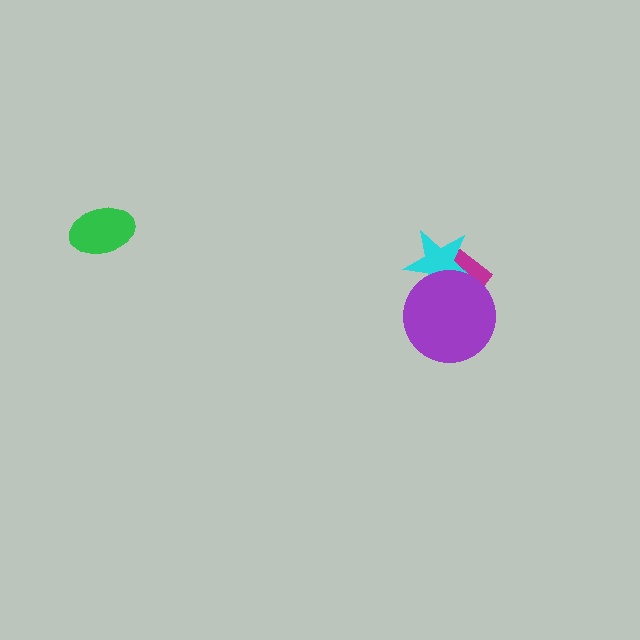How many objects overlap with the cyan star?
2 objects overlap with the cyan star.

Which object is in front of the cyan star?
The purple circle is in front of the cyan star.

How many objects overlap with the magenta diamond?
2 objects overlap with the magenta diamond.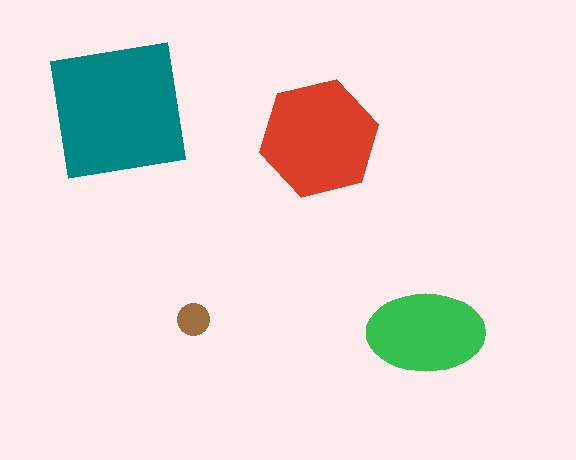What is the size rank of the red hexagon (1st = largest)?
2nd.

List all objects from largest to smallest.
The teal square, the red hexagon, the green ellipse, the brown circle.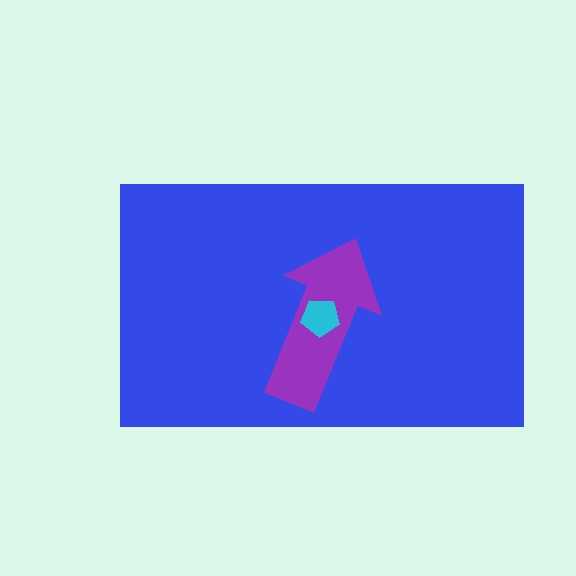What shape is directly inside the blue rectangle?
The purple arrow.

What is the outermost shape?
The blue rectangle.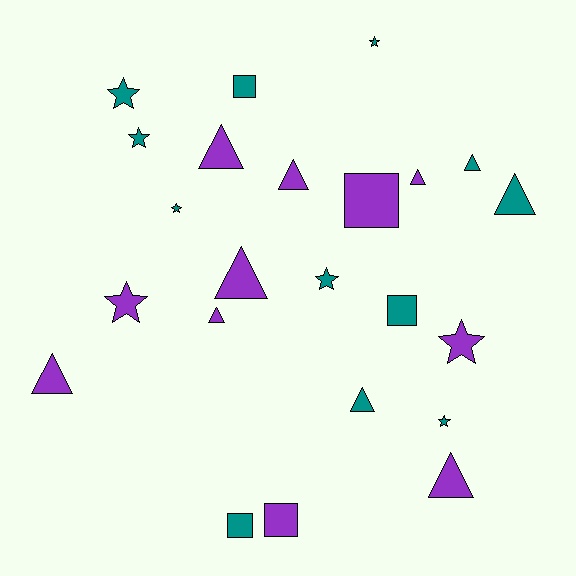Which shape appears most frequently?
Triangle, with 10 objects.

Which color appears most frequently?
Teal, with 12 objects.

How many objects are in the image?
There are 23 objects.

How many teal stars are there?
There are 6 teal stars.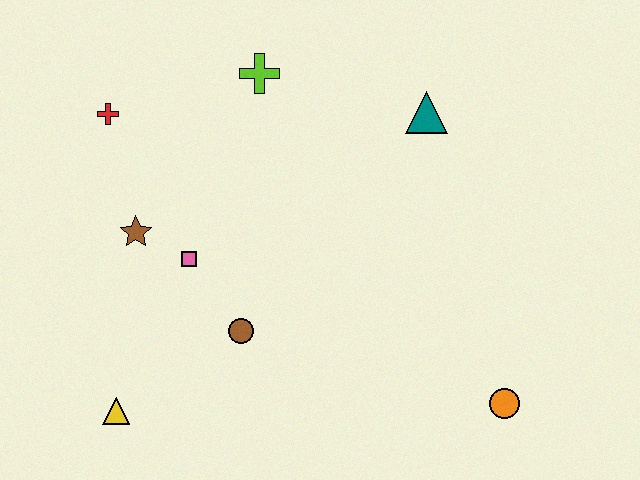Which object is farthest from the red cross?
The orange circle is farthest from the red cross.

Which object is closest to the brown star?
The pink square is closest to the brown star.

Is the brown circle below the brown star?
Yes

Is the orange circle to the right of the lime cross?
Yes